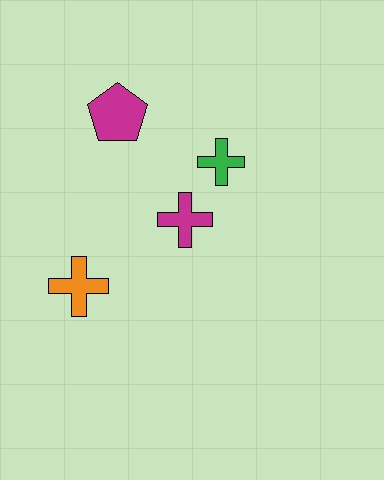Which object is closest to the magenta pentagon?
The green cross is closest to the magenta pentagon.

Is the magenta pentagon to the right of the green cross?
No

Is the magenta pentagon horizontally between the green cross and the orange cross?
Yes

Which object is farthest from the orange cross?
The green cross is farthest from the orange cross.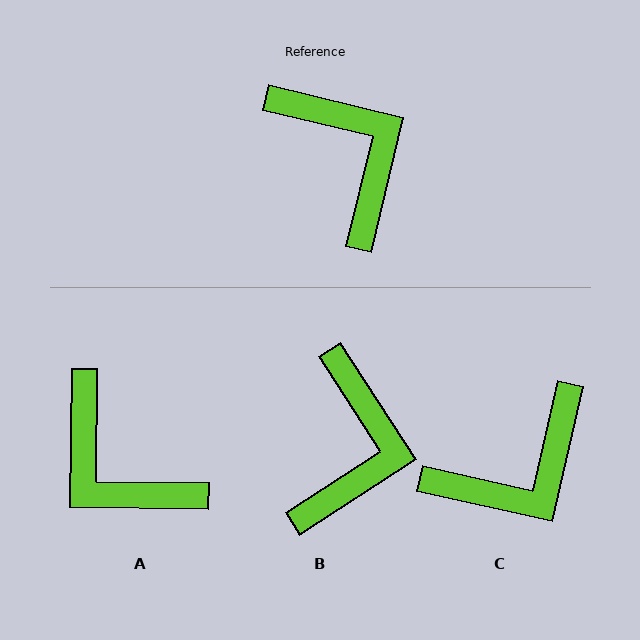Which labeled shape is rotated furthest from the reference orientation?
A, about 167 degrees away.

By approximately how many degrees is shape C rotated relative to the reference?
Approximately 89 degrees clockwise.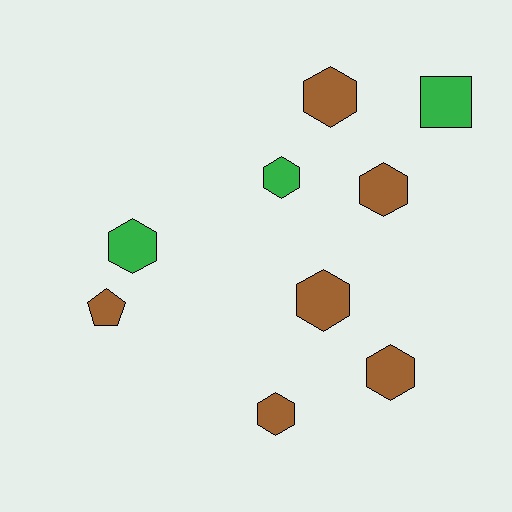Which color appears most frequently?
Brown, with 6 objects.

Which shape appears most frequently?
Hexagon, with 7 objects.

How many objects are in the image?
There are 9 objects.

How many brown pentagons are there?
There is 1 brown pentagon.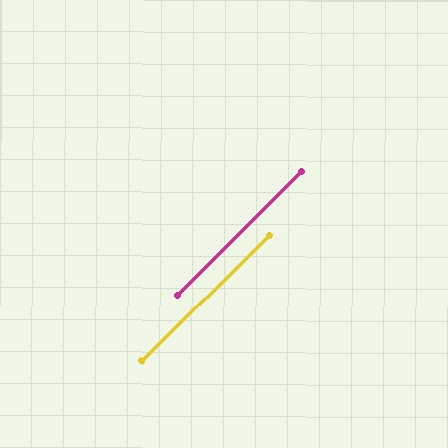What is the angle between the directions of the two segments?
Approximately 0 degrees.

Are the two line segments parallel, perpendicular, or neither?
Parallel — their directions differ by only 0.0°.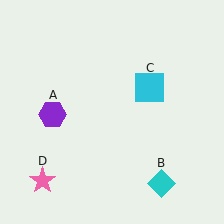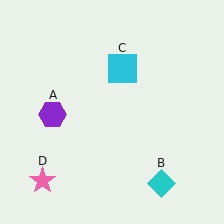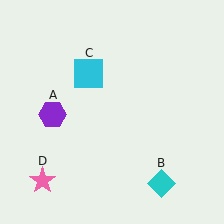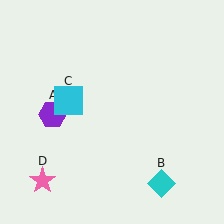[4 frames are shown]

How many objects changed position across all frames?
1 object changed position: cyan square (object C).